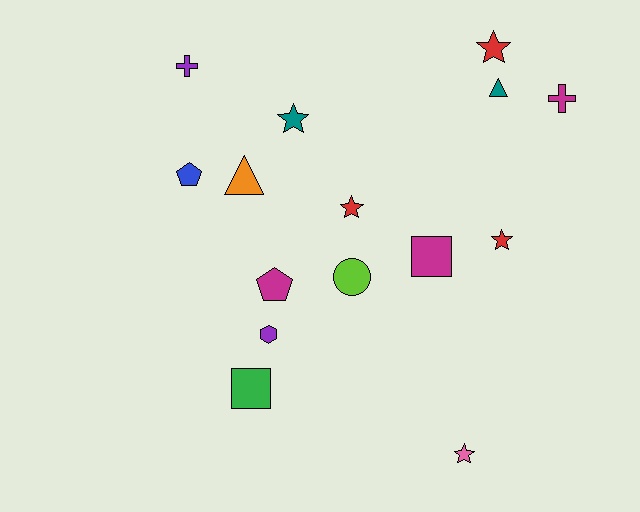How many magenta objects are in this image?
There are 3 magenta objects.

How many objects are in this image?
There are 15 objects.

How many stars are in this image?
There are 5 stars.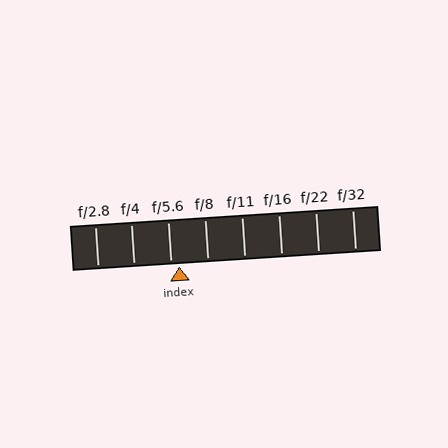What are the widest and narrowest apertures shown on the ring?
The widest aperture shown is f/2.8 and the narrowest is f/32.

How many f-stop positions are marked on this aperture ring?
There are 8 f-stop positions marked.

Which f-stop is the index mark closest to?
The index mark is closest to f/5.6.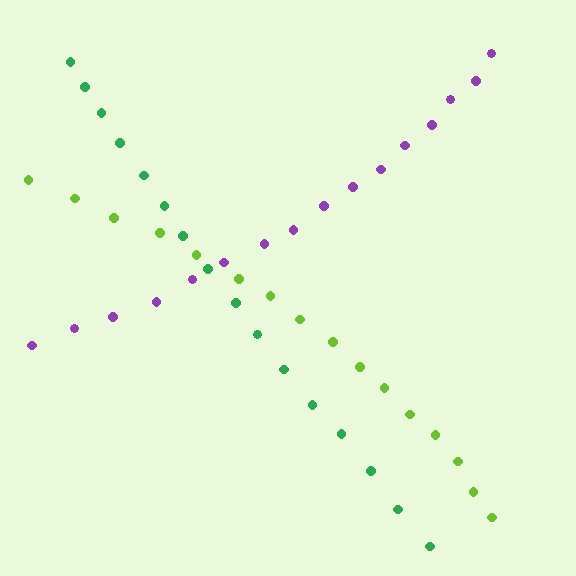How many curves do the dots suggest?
There are 3 distinct paths.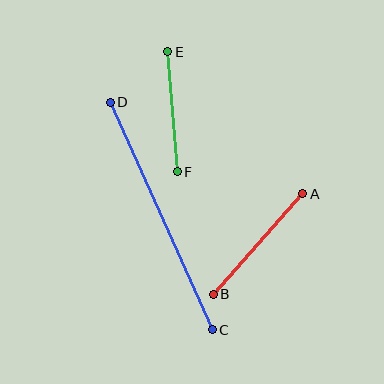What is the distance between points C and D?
The distance is approximately 249 pixels.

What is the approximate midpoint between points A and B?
The midpoint is at approximately (258, 244) pixels.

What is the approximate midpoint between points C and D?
The midpoint is at approximately (161, 216) pixels.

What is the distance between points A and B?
The distance is approximately 135 pixels.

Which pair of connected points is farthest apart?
Points C and D are farthest apart.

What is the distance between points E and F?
The distance is approximately 120 pixels.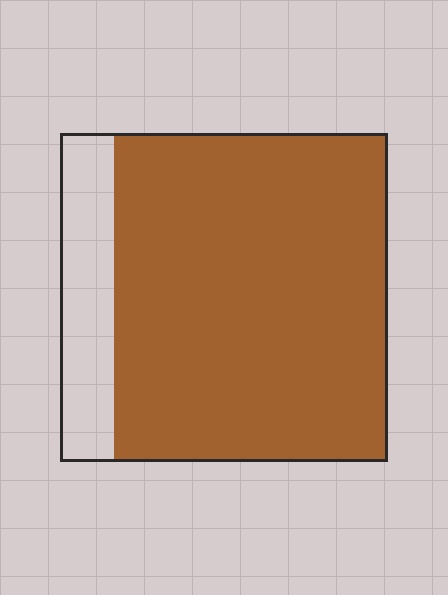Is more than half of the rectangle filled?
Yes.